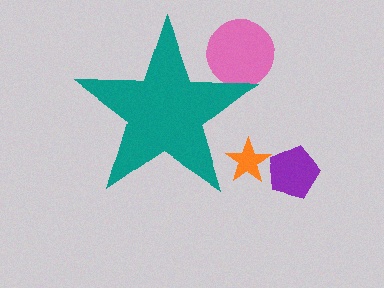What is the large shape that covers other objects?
A teal star.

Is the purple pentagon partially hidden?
No, the purple pentagon is fully visible.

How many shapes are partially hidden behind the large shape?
2 shapes are partially hidden.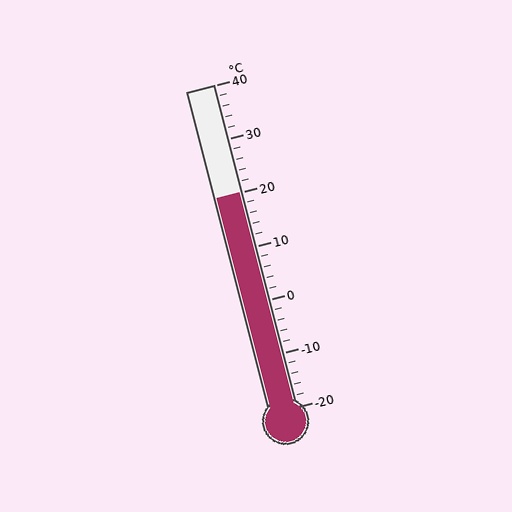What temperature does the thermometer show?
The thermometer shows approximately 20°C.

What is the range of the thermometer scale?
The thermometer scale ranges from -20°C to 40°C.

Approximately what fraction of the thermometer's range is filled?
The thermometer is filled to approximately 65% of its range.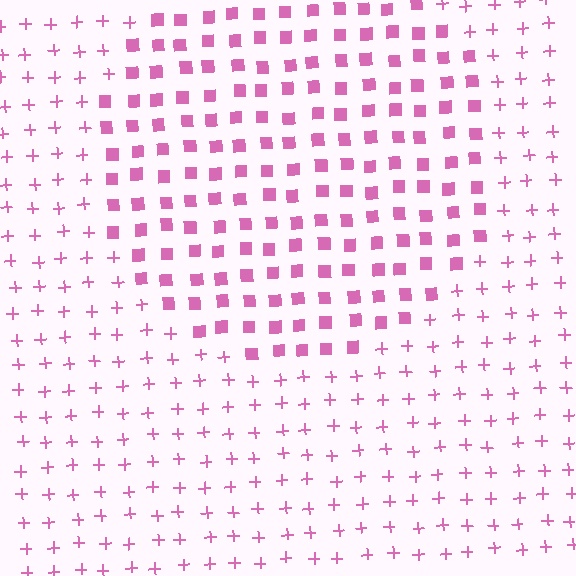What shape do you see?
I see a circle.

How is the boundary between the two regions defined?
The boundary is defined by a change in element shape: squares inside vs. plus signs outside. All elements share the same color and spacing.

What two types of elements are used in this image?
The image uses squares inside the circle region and plus signs outside it.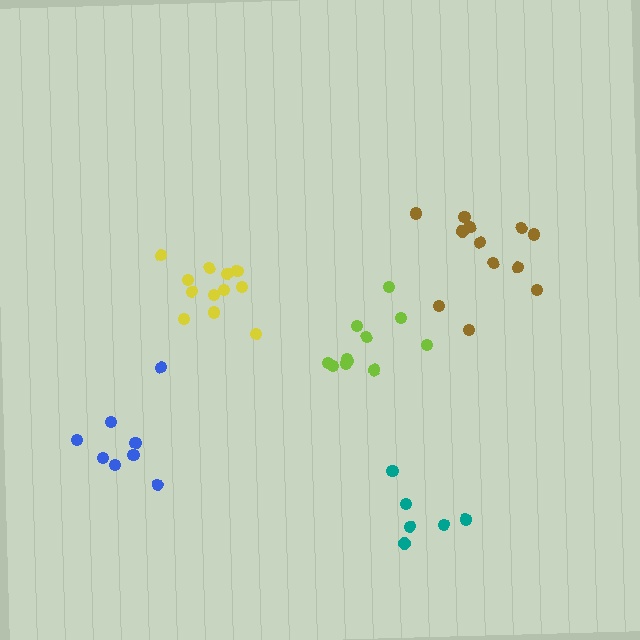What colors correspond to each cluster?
The clusters are colored: blue, lime, teal, yellow, brown.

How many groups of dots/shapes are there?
There are 5 groups.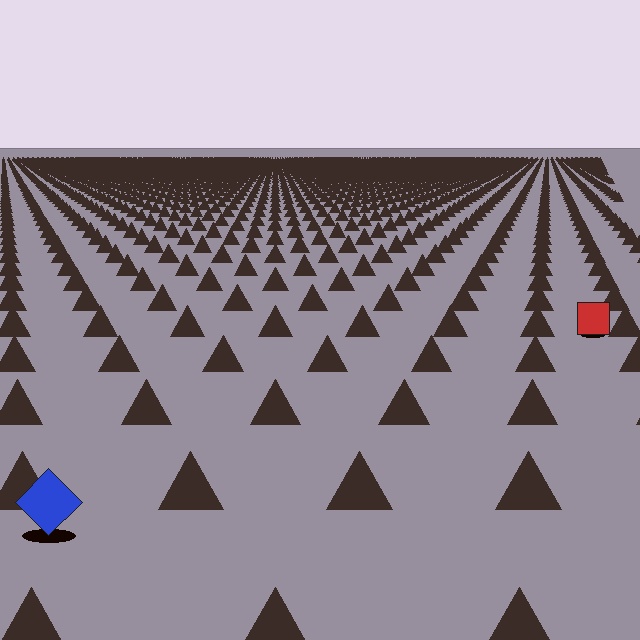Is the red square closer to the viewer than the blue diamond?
No. The blue diamond is closer — you can tell from the texture gradient: the ground texture is coarser near it.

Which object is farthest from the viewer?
The red square is farthest from the viewer. It appears smaller and the ground texture around it is denser.